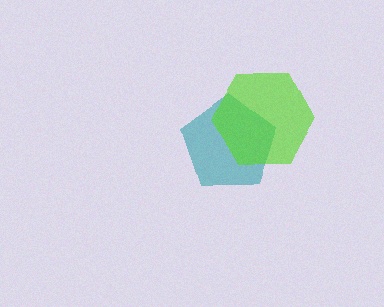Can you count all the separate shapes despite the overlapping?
Yes, there are 2 separate shapes.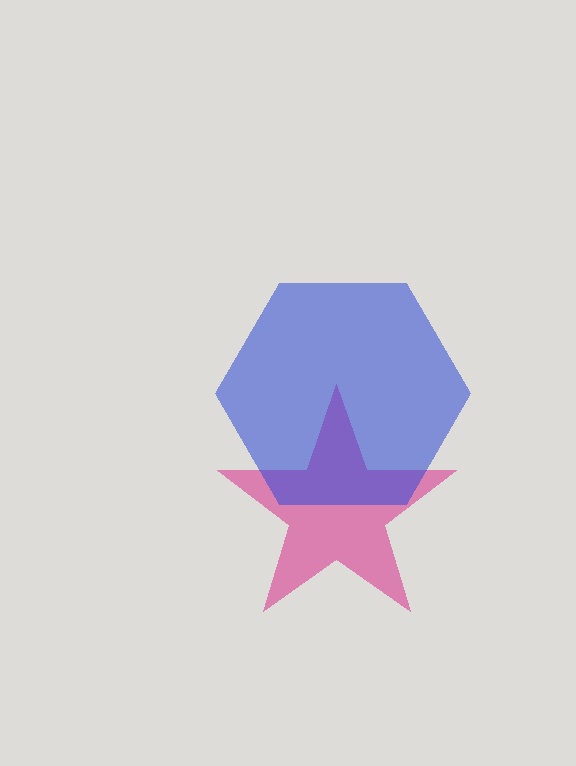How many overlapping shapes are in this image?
There are 2 overlapping shapes in the image.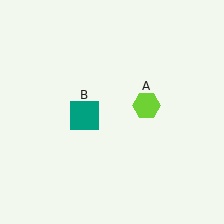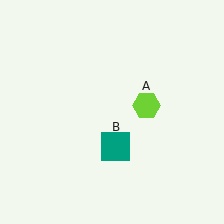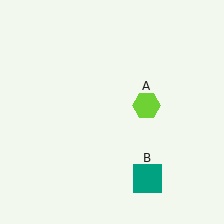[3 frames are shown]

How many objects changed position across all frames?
1 object changed position: teal square (object B).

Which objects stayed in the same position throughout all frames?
Lime hexagon (object A) remained stationary.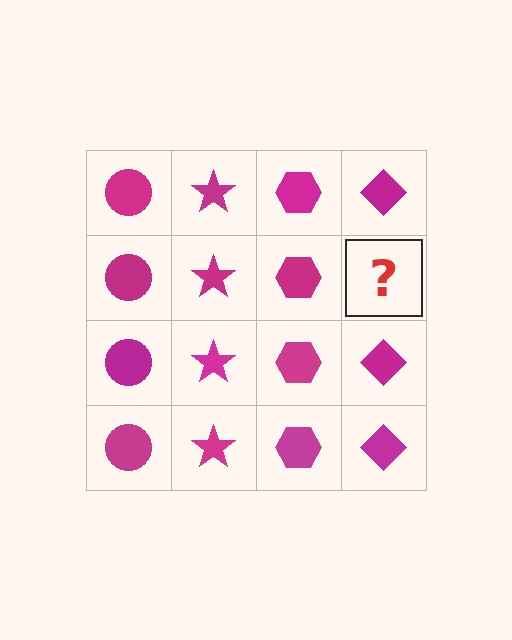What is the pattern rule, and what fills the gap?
The rule is that each column has a consistent shape. The gap should be filled with a magenta diamond.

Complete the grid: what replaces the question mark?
The question mark should be replaced with a magenta diamond.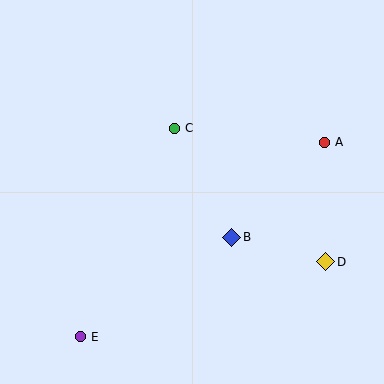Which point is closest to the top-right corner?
Point A is closest to the top-right corner.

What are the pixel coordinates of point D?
Point D is at (326, 262).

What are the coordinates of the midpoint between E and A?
The midpoint between E and A is at (202, 239).